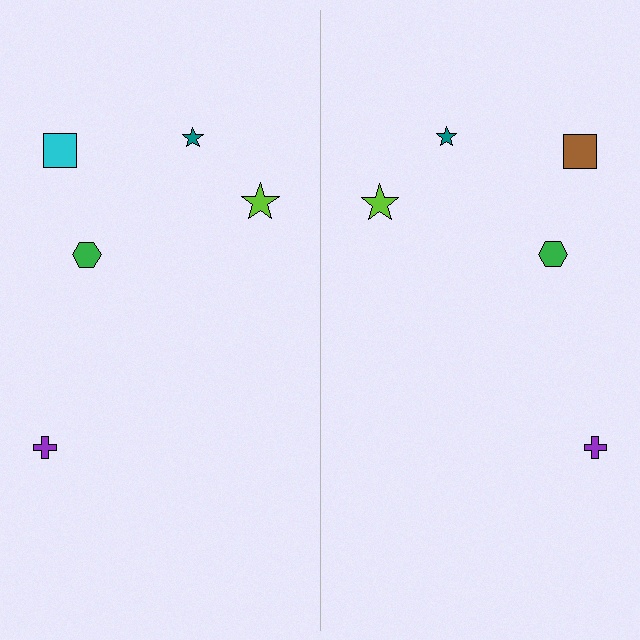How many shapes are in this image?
There are 10 shapes in this image.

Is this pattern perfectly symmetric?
No, the pattern is not perfectly symmetric. The brown square on the right side breaks the symmetry — its mirror counterpart is cyan.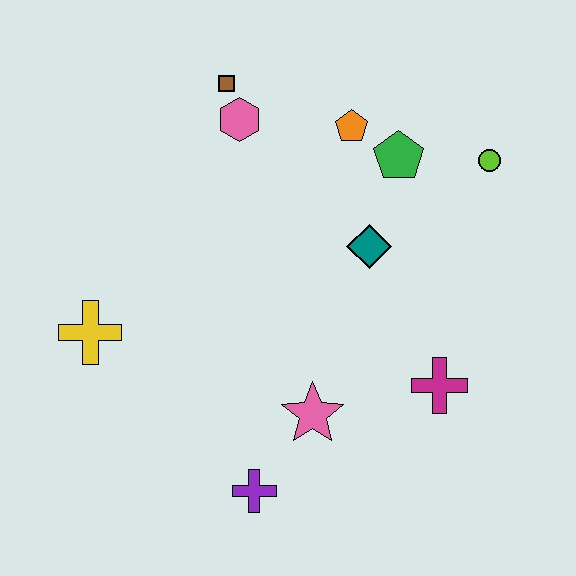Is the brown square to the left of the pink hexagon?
Yes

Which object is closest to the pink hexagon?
The brown square is closest to the pink hexagon.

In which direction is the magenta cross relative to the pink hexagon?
The magenta cross is below the pink hexagon.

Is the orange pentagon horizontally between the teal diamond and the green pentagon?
No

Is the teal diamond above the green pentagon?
No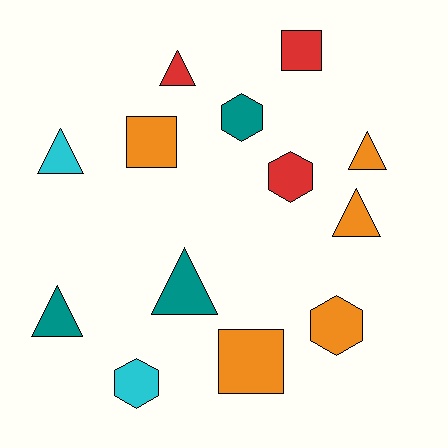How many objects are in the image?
There are 13 objects.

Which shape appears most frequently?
Triangle, with 6 objects.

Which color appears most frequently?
Orange, with 5 objects.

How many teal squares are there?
There are no teal squares.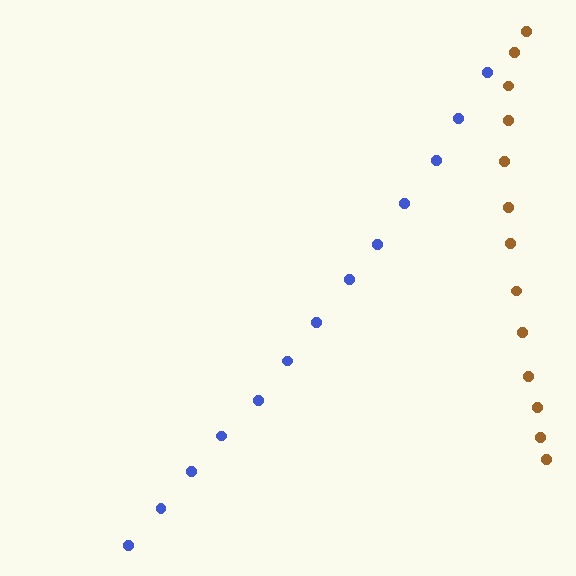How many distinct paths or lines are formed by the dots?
There are 2 distinct paths.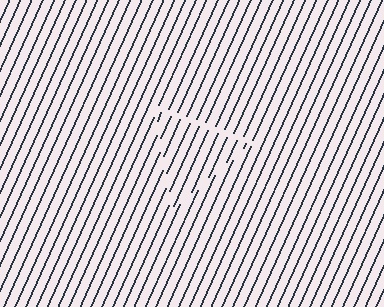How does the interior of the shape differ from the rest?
The interior of the shape contains the same grating, shifted by half a period — the contour is defined by the phase discontinuity where line-ends from the inner and outer gratings abut.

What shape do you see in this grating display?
An illusory triangle. The interior of the shape contains the same grating, shifted by half a period — the contour is defined by the phase discontinuity where line-ends from the inner and outer gratings abut.